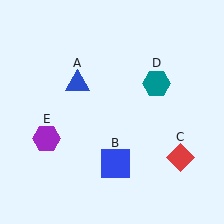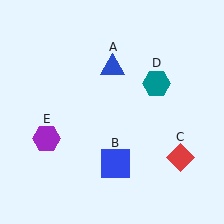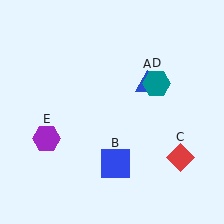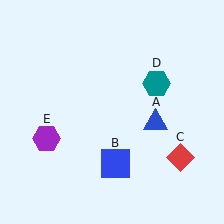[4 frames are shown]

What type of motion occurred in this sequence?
The blue triangle (object A) rotated clockwise around the center of the scene.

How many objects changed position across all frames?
1 object changed position: blue triangle (object A).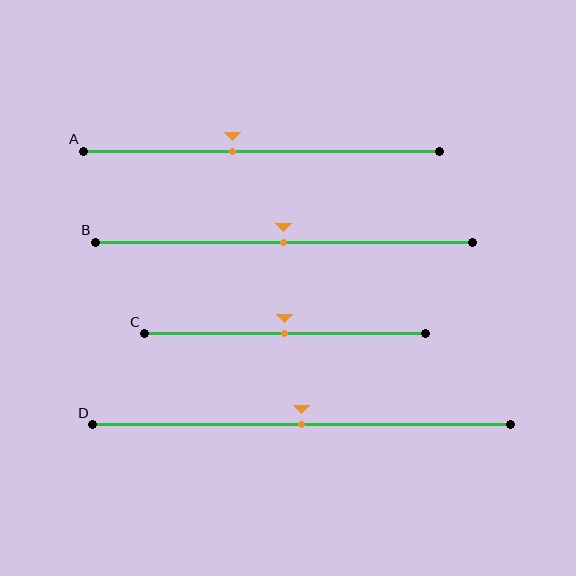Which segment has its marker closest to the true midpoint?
Segment B has its marker closest to the true midpoint.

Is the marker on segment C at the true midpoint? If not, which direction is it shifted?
Yes, the marker on segment C is at the true midpoint.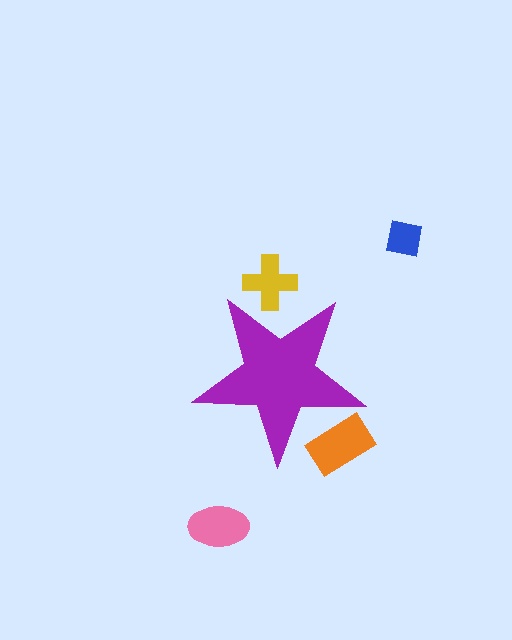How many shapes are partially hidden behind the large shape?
2 shapes are partially hidden.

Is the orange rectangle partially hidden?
Yes, the orange rectangle is partially hidden behind the purple star.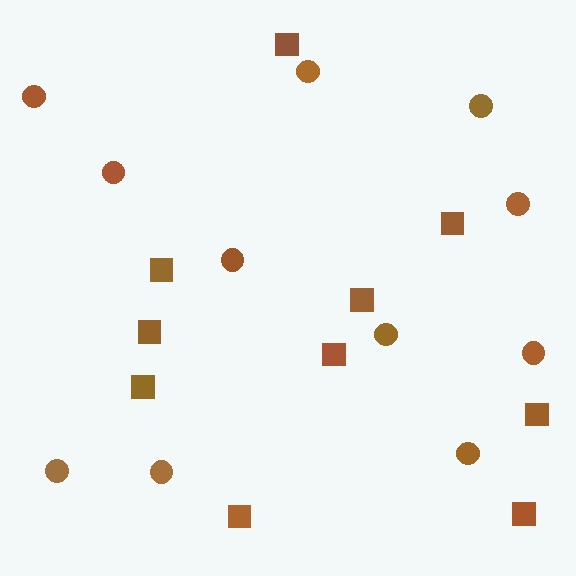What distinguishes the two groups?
There are 2 groups: one group of circles (11) and one group of squares (10).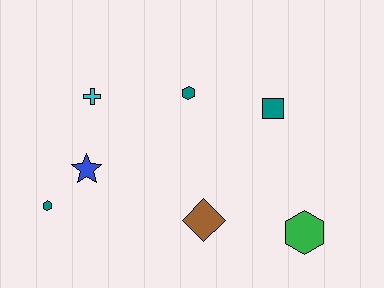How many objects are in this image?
There are 7 objects.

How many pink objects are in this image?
There are no pink objects.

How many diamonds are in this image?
There is 1 diamond.